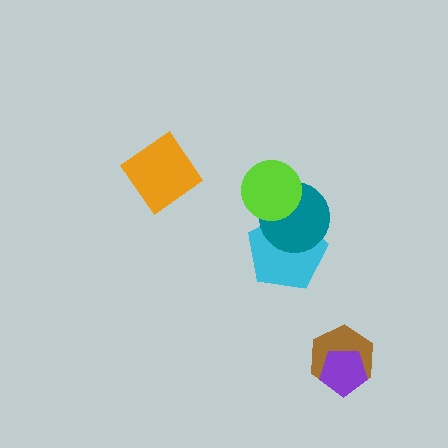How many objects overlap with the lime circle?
2 objects overlap with the lime circle.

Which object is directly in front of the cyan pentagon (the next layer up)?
The teal circle is directly in front of the cyan pentagon.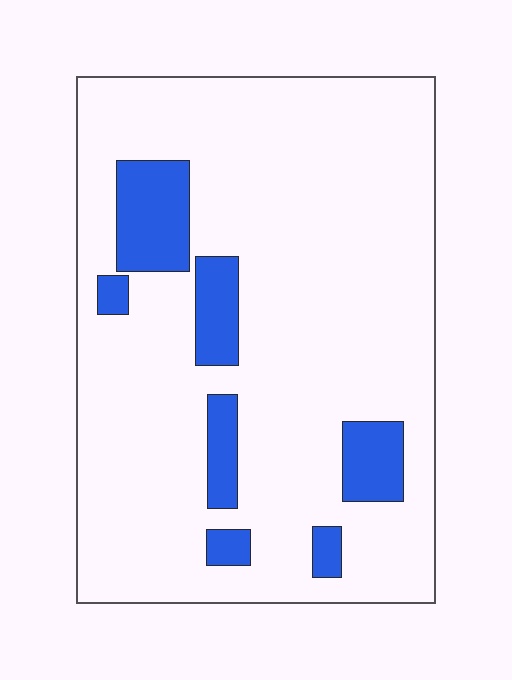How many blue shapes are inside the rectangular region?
7.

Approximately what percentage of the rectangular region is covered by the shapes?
Approximately 15%.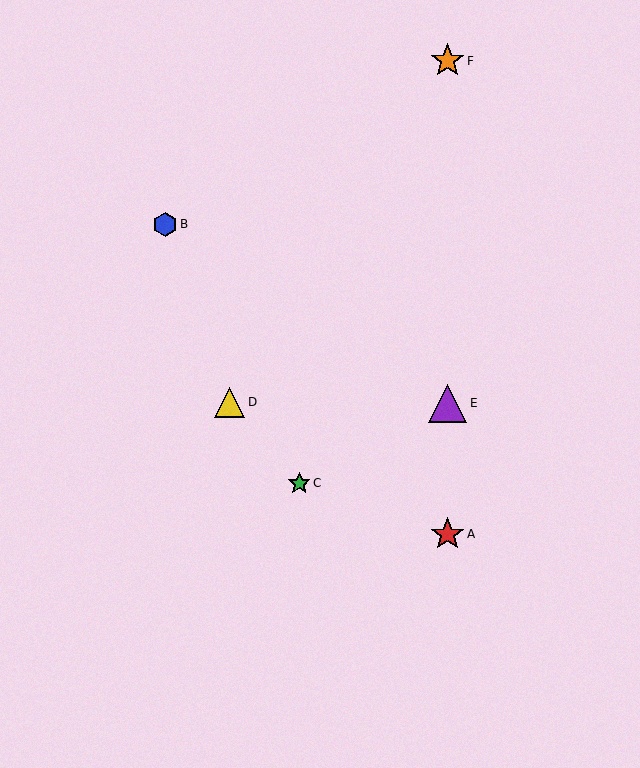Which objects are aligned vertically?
Objects A, E, F are aligned vertically.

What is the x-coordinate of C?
Object C is at x≈299.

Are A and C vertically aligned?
No, A is at x≈448 and C is at x≈299.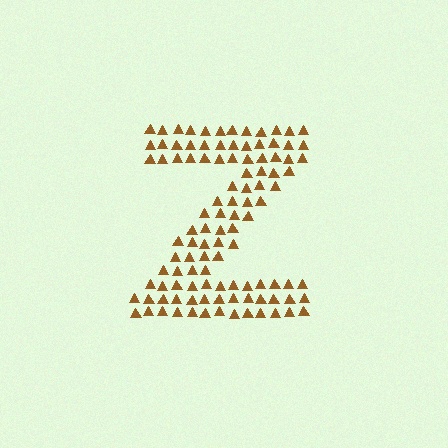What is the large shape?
The large shape is the letter Z.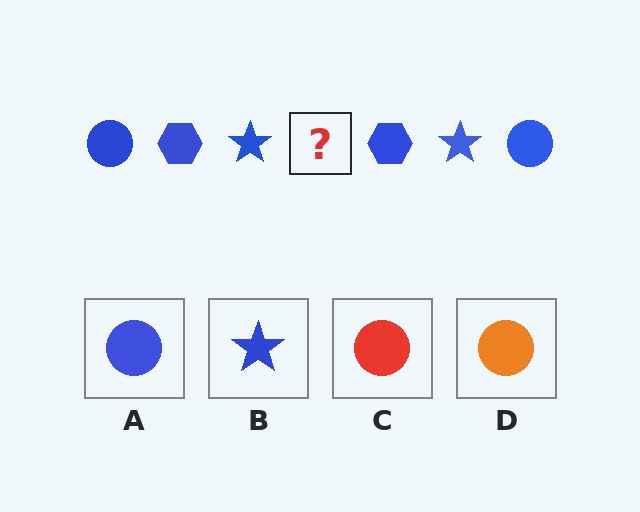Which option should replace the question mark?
Option A.